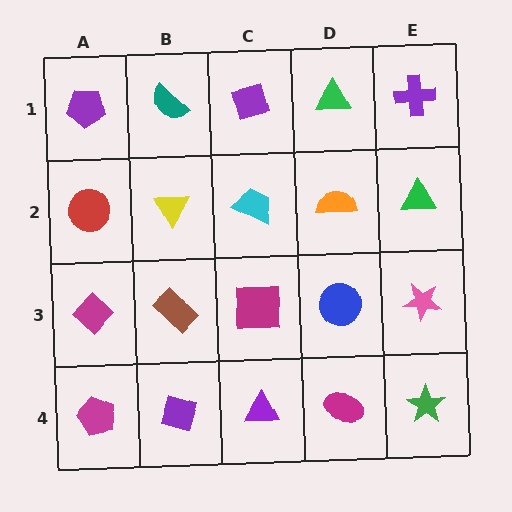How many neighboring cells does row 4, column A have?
2.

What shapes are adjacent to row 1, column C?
A cyan trapezoid (row 2, column C), a teal semicircle (row 1, column B), a green triangle (row 1, column D).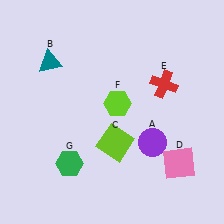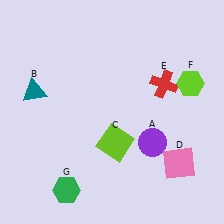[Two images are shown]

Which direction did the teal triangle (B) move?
The teal triangle (B) moved down.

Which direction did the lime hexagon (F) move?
The lime hexagon (F) moved right.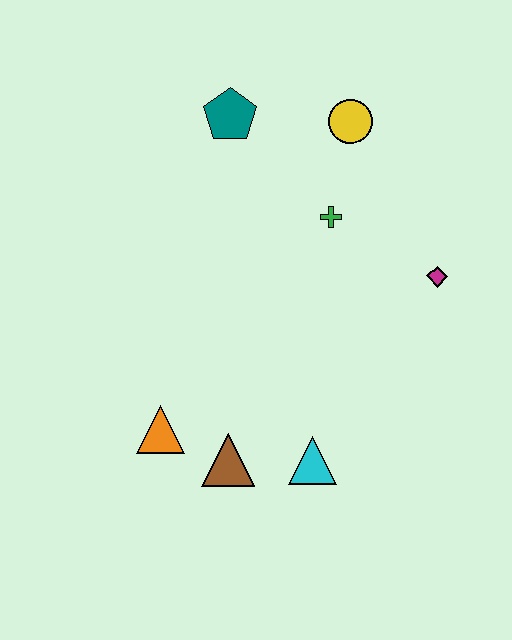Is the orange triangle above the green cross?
No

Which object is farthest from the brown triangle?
The yellow circle is farthest from the brown triangle.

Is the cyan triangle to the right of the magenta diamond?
No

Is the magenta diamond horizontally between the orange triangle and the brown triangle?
No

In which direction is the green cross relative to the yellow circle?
The green cross is below the yellow circle.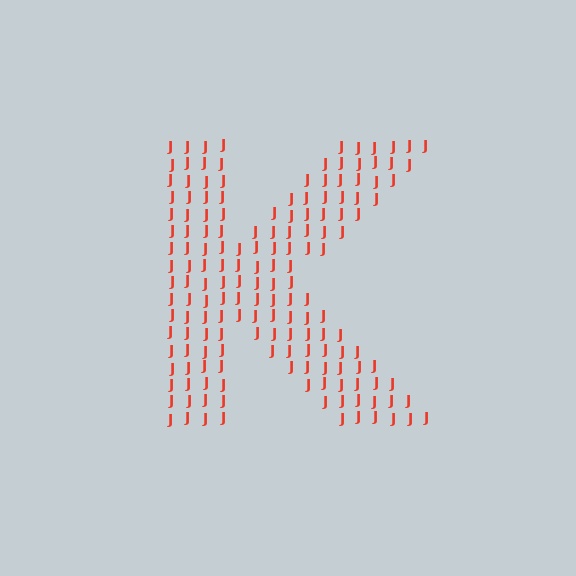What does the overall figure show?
The overall figure shows the letter K.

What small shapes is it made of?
It is made of small letter J's.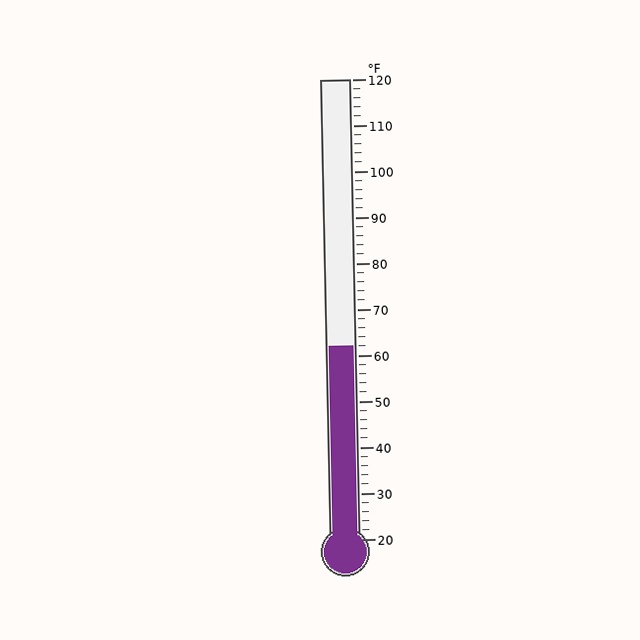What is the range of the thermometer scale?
The thermometer scale ranges from 20°F to 120°F.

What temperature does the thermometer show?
The thermometer shows approximately 62°F.